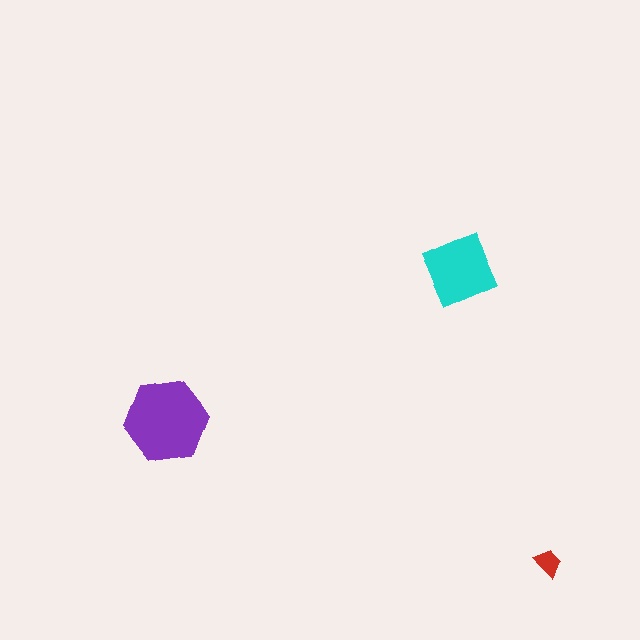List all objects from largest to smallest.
The purple hexagon, the cyan diamond, the red trapezoid.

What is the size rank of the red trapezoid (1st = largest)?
3rd.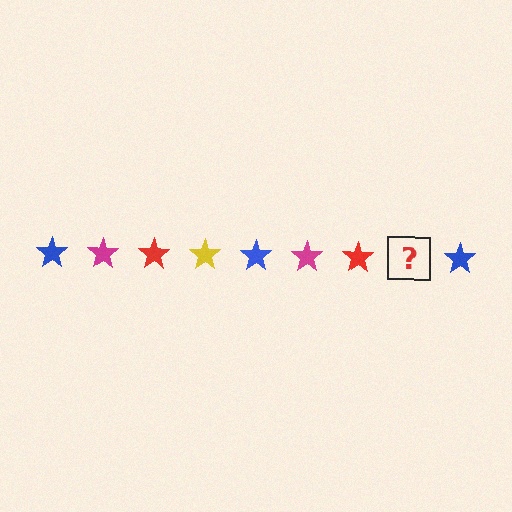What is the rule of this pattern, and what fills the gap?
The rule is that the pattern cycles through blue, magenta, red, yellow stars. The gap should be filled with a yellow star.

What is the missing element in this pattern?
The missing element is a yellow star.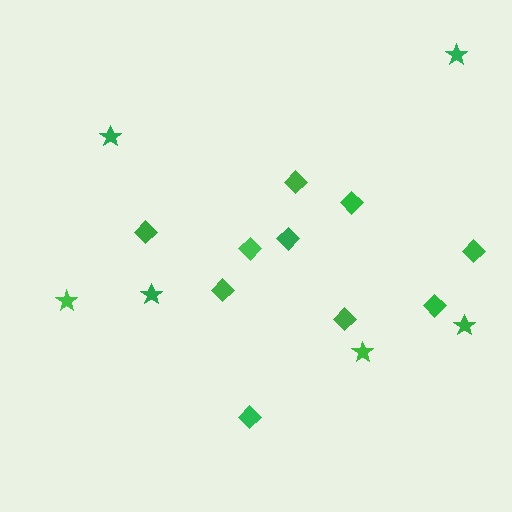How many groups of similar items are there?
There are 2 groups: one group of diamonds (10) and one group of stars (6).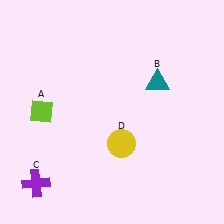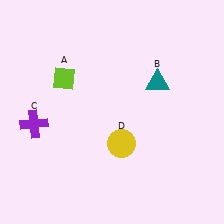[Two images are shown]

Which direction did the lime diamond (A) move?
The lime diamond (A) moved up.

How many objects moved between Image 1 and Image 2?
2 objects moved between the two images.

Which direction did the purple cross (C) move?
The purple cross (C) moved up.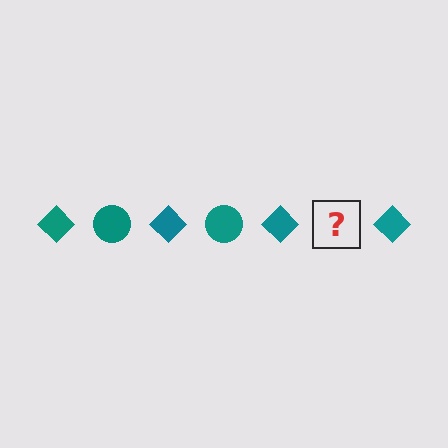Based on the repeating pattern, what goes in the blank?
The blank should be a teal circle.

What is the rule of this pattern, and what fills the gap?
The rule is that the pattern cycles through diamond, circle shapes in teal. The gap should be filled with a teal circle.